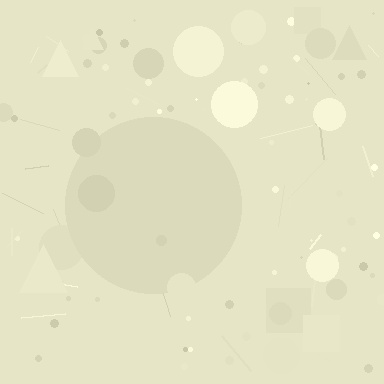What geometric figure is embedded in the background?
A circle is embedded in the background.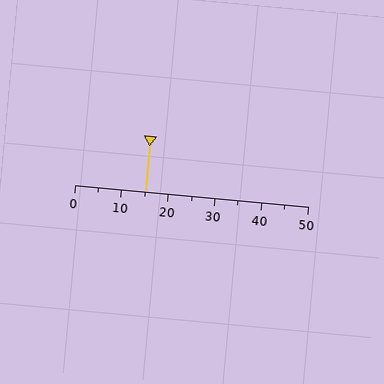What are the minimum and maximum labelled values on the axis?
The axis runs from 0 to 50.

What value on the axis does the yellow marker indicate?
The marker indicates approximately 15.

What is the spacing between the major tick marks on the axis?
The major ticks are spaced 10 apart.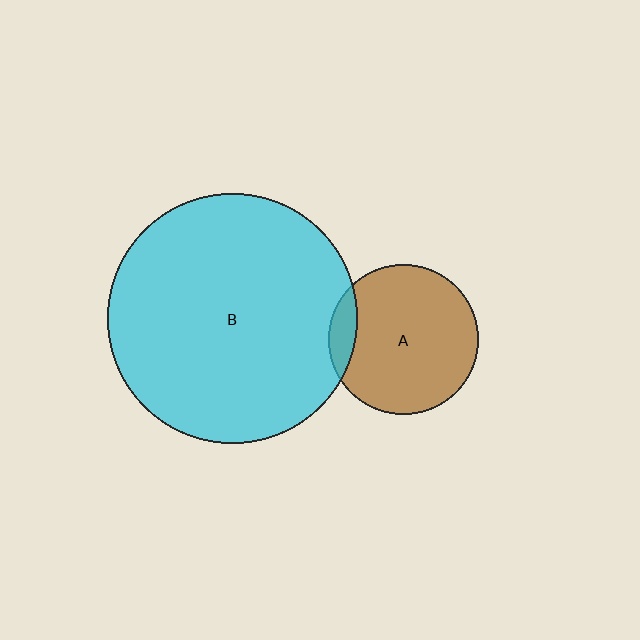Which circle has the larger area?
Circle B (cyan).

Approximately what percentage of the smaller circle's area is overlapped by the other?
Approximately 10%.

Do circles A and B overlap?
Yes.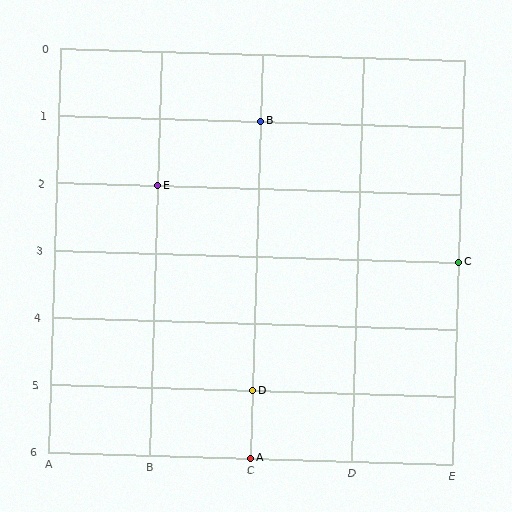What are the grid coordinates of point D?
Point D is at grid coordinates (C, 5).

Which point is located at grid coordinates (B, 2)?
Point E is at (B, 2).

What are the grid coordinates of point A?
Point A is at grid coordinates (C, 6).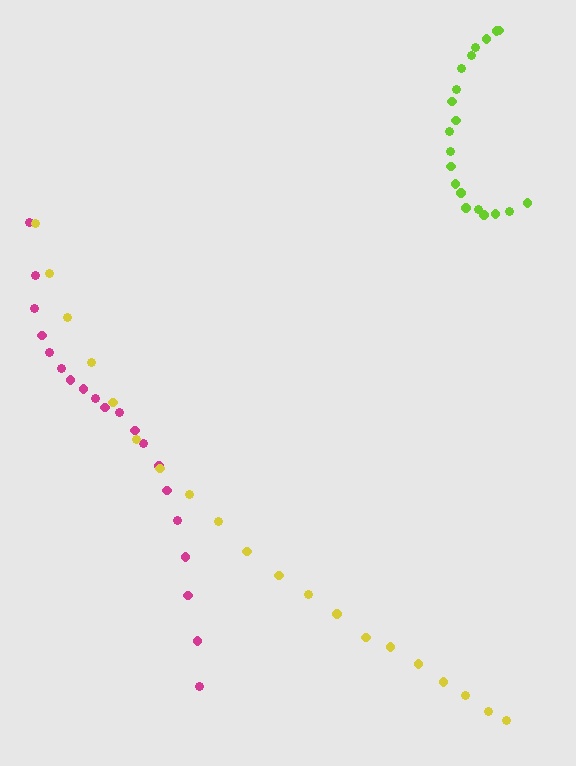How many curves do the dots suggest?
There are 3 distinct paths.